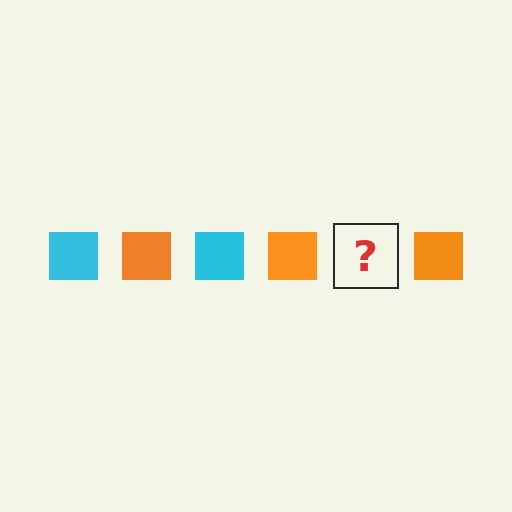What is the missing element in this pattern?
The missing element is a cyan square.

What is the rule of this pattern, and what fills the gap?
The rule is that the pattern cycles through cyan, orange squares. The gap should be filled with a cyan square.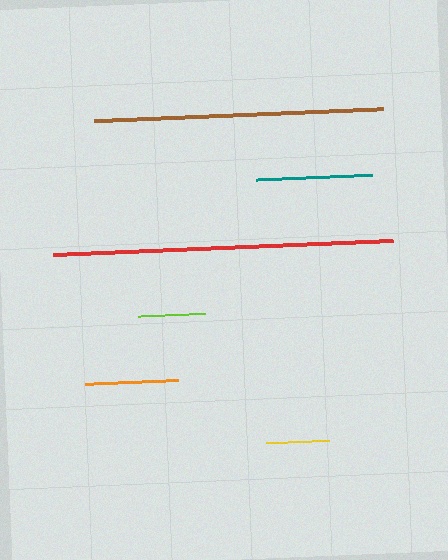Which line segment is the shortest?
The yellow line is the shortest at approximately 63 pixels.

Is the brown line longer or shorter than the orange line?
The brown line is longer than the orange line.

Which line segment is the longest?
The red line is the longest at approximately 339 pixels.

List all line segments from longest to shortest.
From longest to shortest: red, brown, teal, orange, lime, yellow.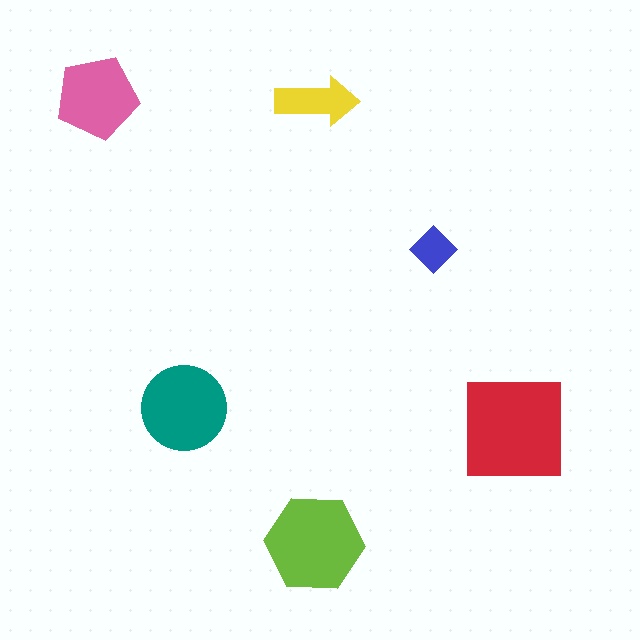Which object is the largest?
The red square.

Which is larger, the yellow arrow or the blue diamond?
The yellow arrow.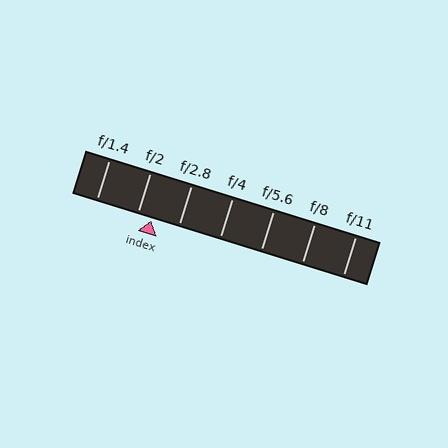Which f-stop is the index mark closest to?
The index mark is closest to f/2.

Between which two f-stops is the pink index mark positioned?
The index mark is between f/2 and f/2.8.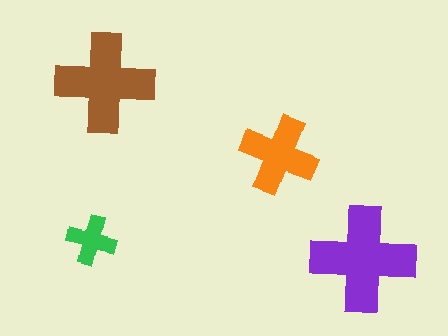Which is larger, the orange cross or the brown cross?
The brown one.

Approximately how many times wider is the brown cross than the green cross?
About 2 times wider.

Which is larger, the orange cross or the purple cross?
The purple one.